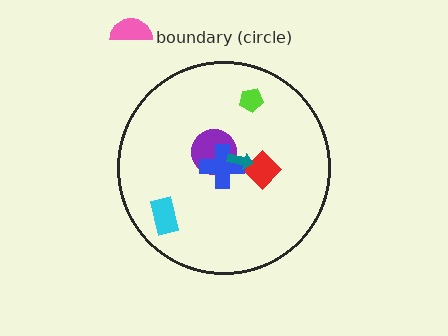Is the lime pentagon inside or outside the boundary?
Inside.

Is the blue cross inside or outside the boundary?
Inside.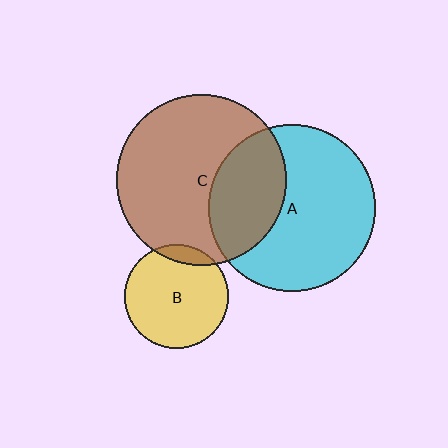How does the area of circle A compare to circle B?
Approximately 2.6 times.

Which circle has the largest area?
Circle C (brown).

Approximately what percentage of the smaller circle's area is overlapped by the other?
Approximately 10%.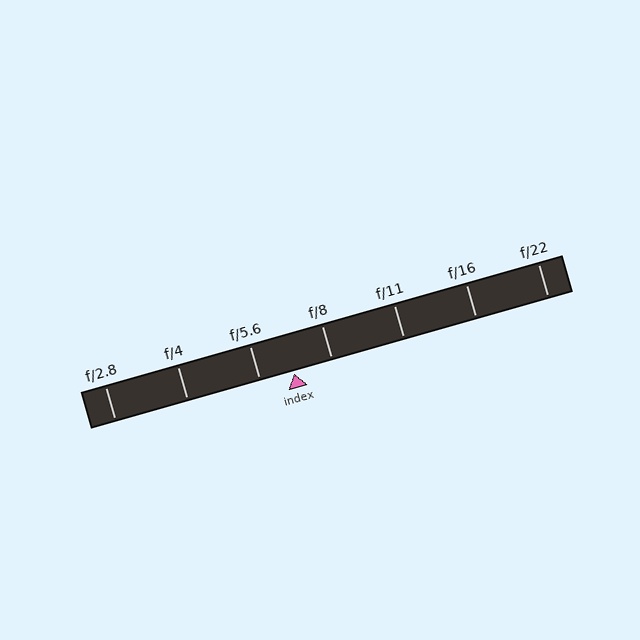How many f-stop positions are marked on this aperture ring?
There are 7 f-stop positions marked.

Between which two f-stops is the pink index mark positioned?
The index mark is between f/5.6 and f/8.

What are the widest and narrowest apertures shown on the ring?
The widest aperture shown is f/2.8 and the narrowest is f/22.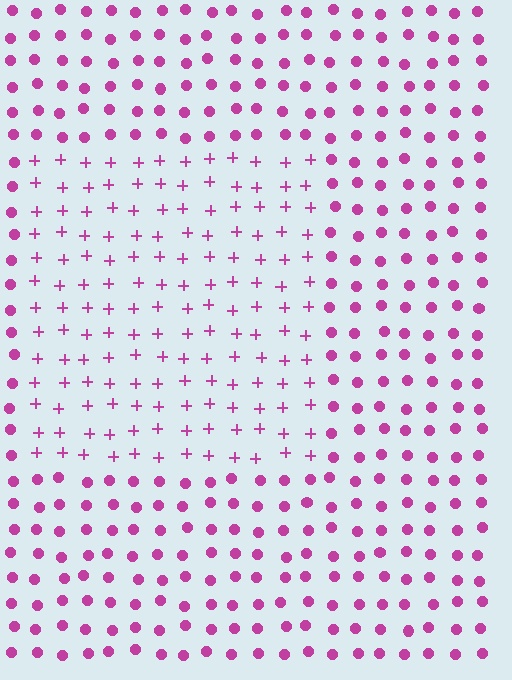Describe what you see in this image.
The image is filled with small magenta elements arranged in a uniform grid. A rectangle-shaped region contains plus signs, while the surrounding area contains circles. The boundary is defined purely by the change in element shape.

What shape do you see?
I see a rectangle.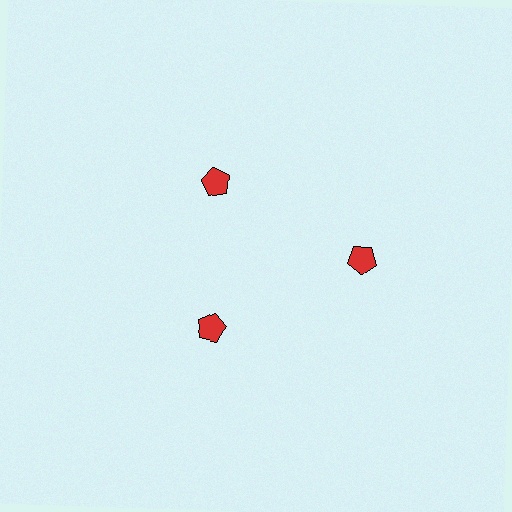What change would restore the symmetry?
The symmetry would be restored by moving it inward, back onto the ring so that all 3 pentagons sit at equal angles and equal distance from the center.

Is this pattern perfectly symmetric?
No. The 3 red pentagons are arranged in a ring, but one element near the 3 o'clock position is pushed outward from the center, breaking the 3-fold rotational symmetry.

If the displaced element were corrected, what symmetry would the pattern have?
It would have 3-fold rotational symmetry — the pattern would map onto itself every 120 degrees.